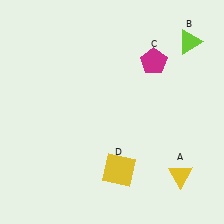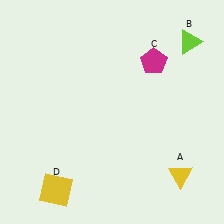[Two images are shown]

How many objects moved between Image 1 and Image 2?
1 object moved between the two images.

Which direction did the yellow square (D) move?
The yellow square (D) moved left.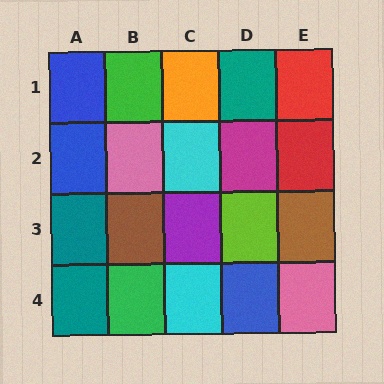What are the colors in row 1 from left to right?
Blue, green, orange, teal, red.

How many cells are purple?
1 cell is purple.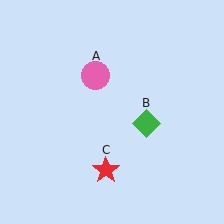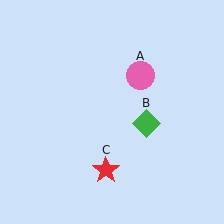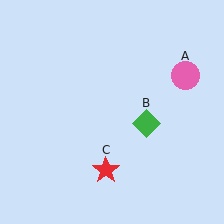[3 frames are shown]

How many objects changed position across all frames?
1 object changed position: pink circle (object A).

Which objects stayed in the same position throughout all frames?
Green diamond (object B) and red star (object C) remained stationary.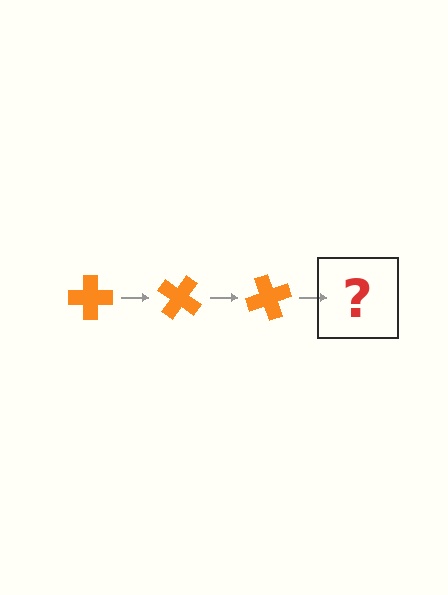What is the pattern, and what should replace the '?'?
The pattern is that the cross rotates 35 degrees each step. The '?' should be an orange cross rotated 105 degrees.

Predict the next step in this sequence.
The next step is an orange cross rotated 105 degrees.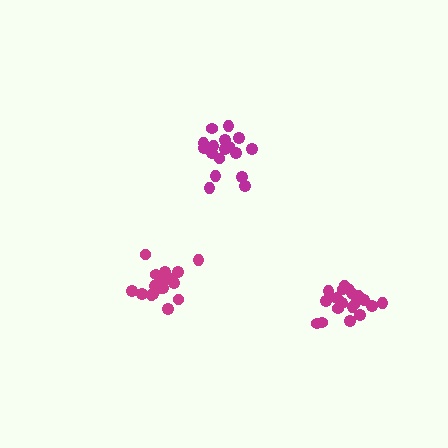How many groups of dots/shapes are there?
There are 3 groups.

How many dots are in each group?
Group 1: 18 dots, Group 2: 19 dots, Group 3: 17 dots (54 total).